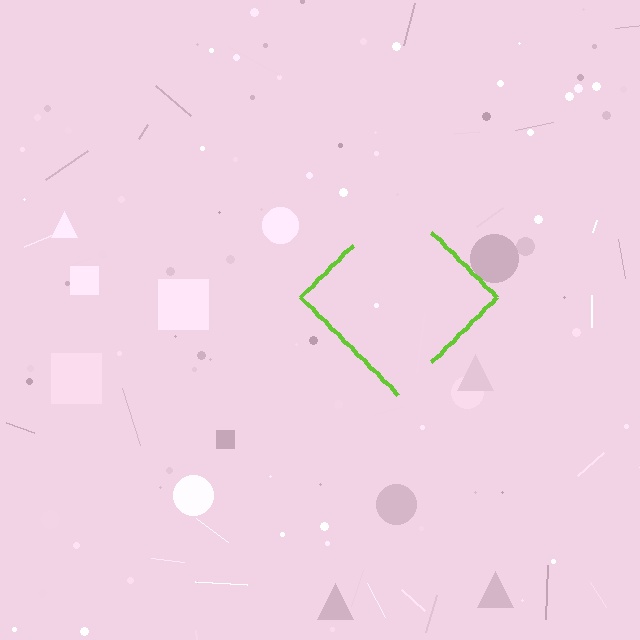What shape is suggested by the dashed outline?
The dashed outline suggests a diamond.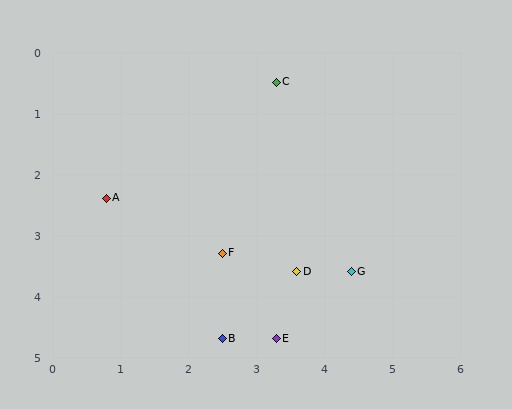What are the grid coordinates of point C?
Point C is at approximately (3.3, 0.5).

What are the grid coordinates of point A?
Point A is at approximately (0.8, 2.4).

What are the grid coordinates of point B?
Point B is at approximately (2.5, 4.7).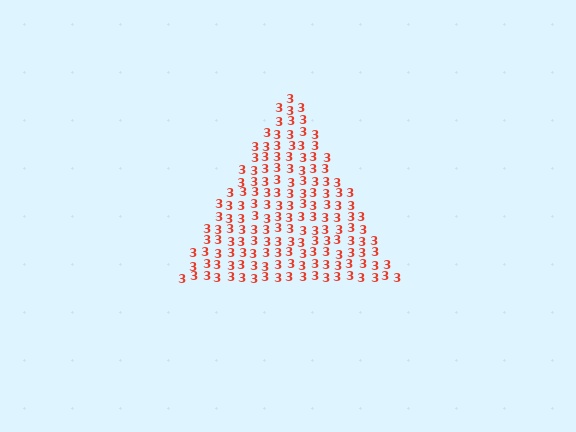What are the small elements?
The small elements are digit 3's.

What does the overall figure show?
The overall figure shows a triangle.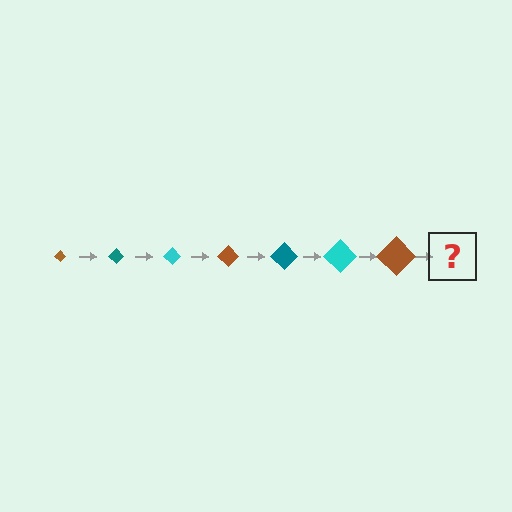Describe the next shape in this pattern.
It should be a teal diamond, larger than the previous one.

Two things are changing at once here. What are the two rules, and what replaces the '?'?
The two rules are that the diamond grows larger each step and the color cycles through brown, teal, and cyan. The '?' should be a teal diamond, larger than the previous one.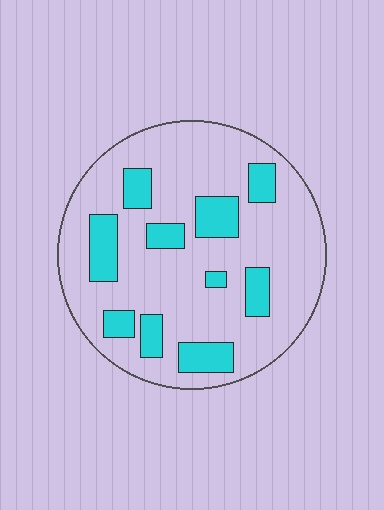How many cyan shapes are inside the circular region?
10.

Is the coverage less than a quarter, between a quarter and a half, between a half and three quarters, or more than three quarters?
Less than a quarter.